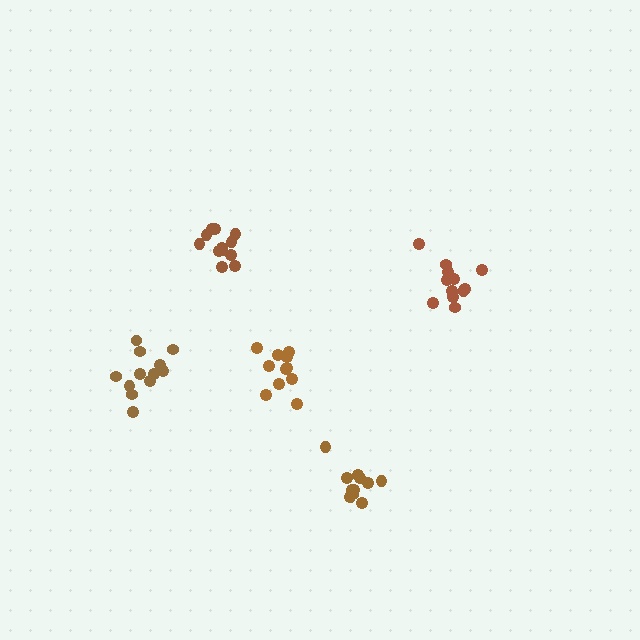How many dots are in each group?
Group 1: 14 dots, Group 2: 12 dots, Group 3: 12 dots, Group 4: 11 dots, Group 5: 12 dots (61 total).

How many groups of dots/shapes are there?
There are 5 groups.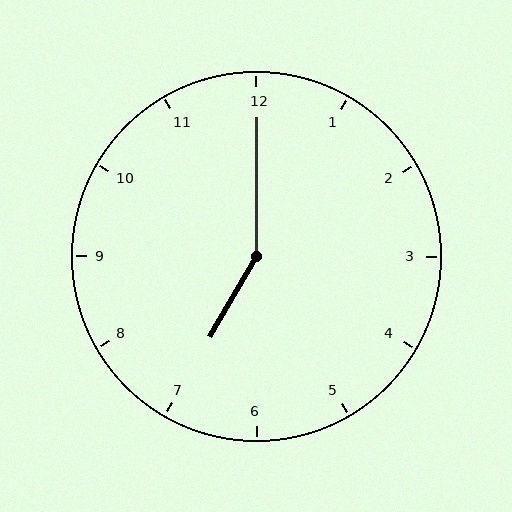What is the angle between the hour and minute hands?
Approximately 150 degrees.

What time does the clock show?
7:00.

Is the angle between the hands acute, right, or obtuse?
It is obtuse.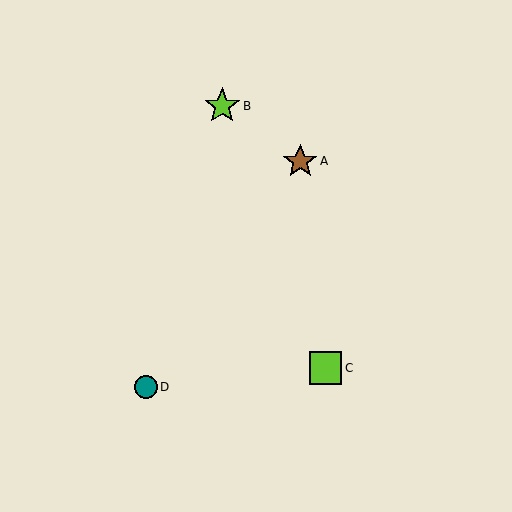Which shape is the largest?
The lime star (labeled B) is the largest.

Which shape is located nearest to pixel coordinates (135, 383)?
The teal circle (labeled D) at (146, 387) is nearest to that location.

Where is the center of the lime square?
The center of the lime square is at (326, 368).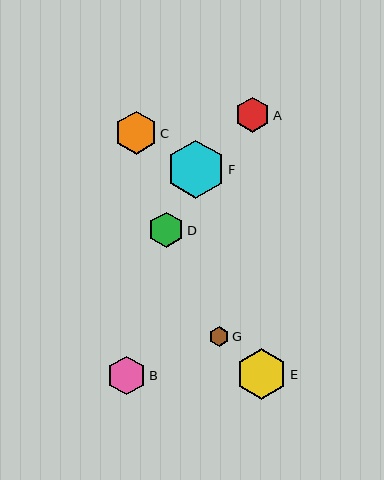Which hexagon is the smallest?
Hexagon G is the smallest with a size of approximately 20 pixels.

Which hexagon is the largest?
Hexagon F is the largest with a size of approximately 58 pixels.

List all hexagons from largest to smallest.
From largest to smallest: F, E, C, B, D, A, G.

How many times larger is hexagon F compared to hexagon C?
Hexagon F is approximately 1.4 times the size of hexagon C.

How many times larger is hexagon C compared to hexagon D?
Hexagon C is approximately 1.2 times the size of hexagon D.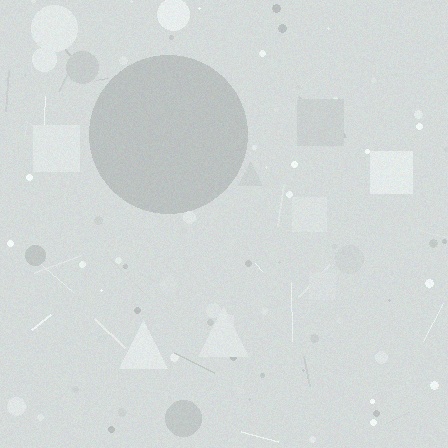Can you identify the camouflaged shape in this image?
The camouflaged shape is a circle.